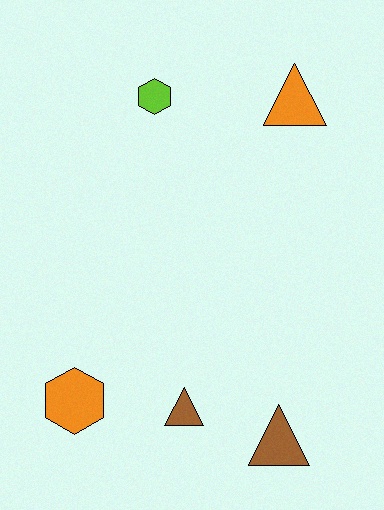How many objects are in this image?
There are 5 objects.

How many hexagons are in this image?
There are 2 hexagons.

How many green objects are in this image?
There are no green objects.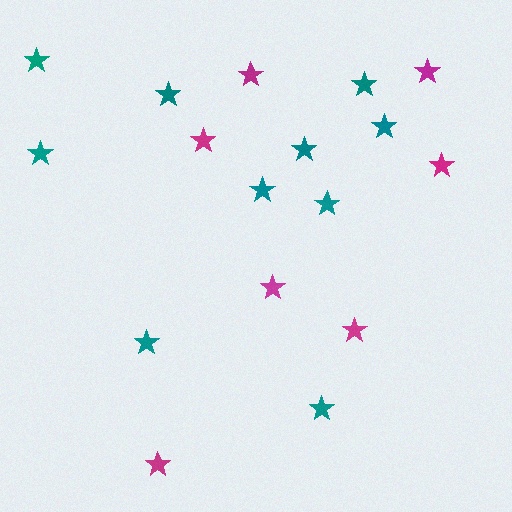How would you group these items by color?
There are 2 groups: one group of teal stars (10) and one group of magenta stars (7).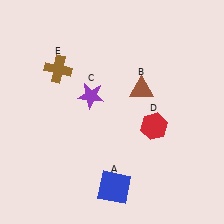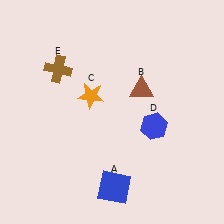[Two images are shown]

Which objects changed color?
C changed from purple to orange. D changed from red to blue.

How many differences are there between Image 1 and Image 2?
There are 2 differences between the two images.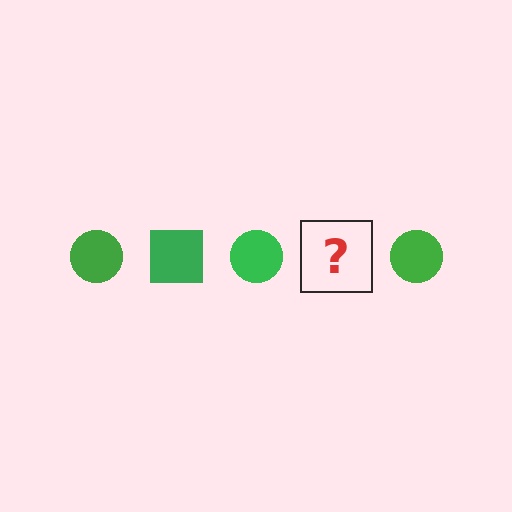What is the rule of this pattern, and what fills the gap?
The rule is that the pattern cycles through circle, square shapes in green. The gap should be filled with a green square.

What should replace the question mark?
The question mark should be replaced with a green square.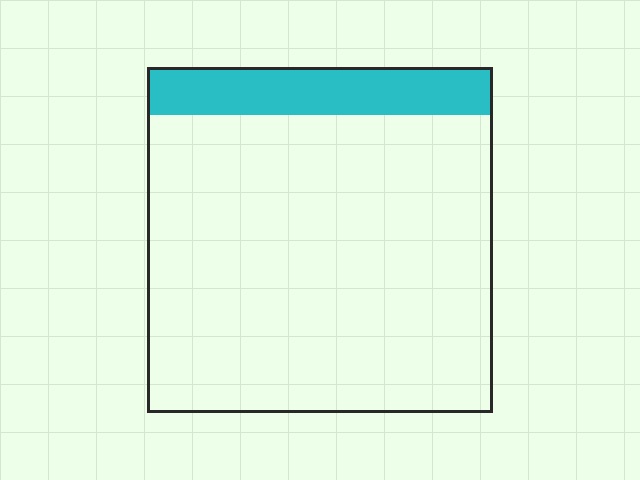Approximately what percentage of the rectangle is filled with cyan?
Approximately 15%.